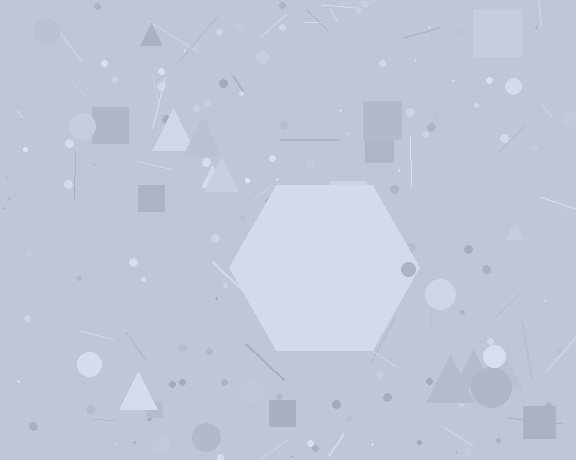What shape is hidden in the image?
A hexagon is hidden in the image.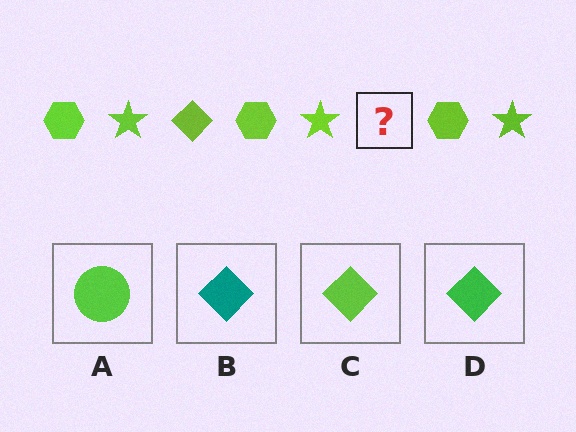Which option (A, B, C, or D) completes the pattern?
C.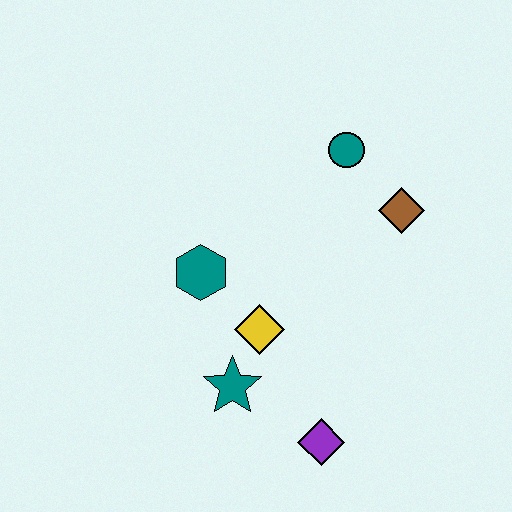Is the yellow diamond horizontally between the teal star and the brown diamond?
Yes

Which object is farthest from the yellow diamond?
The teal circle is farthest from the yellow diamond.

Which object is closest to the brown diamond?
The teal circle is closest to the brown diamond.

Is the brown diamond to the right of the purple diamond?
Yes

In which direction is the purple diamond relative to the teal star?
The purple diamond is to the right of the teal star.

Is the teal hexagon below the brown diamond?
Yes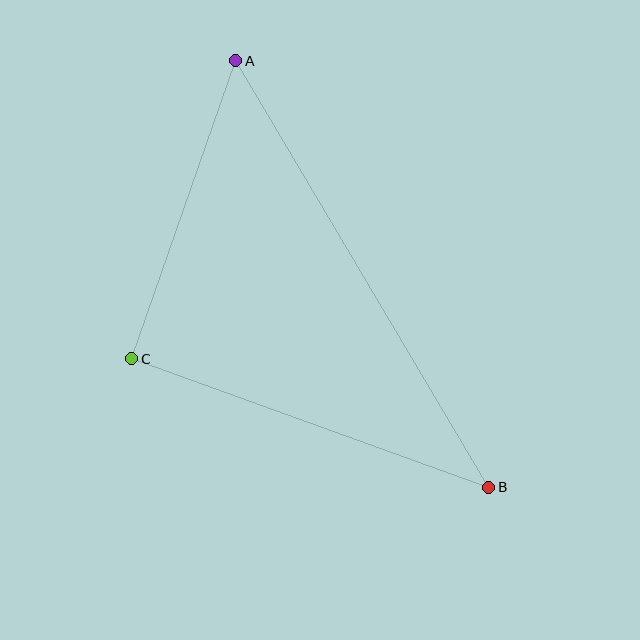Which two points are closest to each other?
Points A and C are closest to each other.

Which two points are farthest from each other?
Points A and B are farthest from each other.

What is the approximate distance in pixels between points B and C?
The distance between B and C is approximately 379 pixels.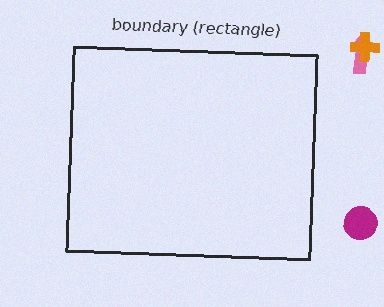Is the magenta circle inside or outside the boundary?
Outside.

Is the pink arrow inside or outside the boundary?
Outside.